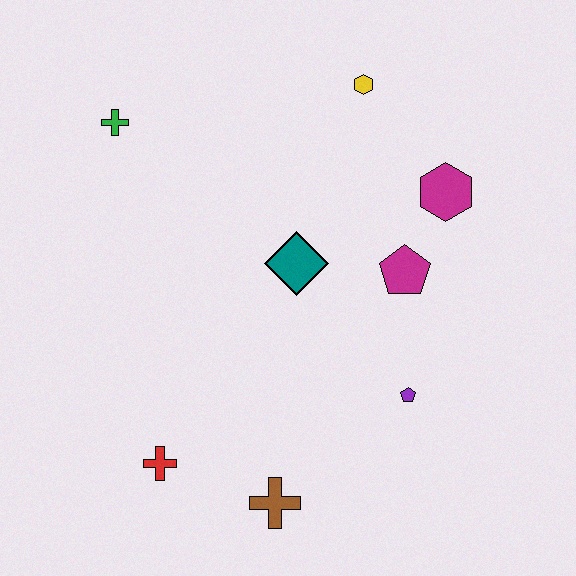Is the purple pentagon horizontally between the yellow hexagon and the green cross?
No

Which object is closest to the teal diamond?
The magenta pentagon is closest to the teal diamond.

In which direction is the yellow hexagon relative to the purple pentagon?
The yellow hexagon is above the purple pentagon.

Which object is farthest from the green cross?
The brown cross is farthest from the green cross.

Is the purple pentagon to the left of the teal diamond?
No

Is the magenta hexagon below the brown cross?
No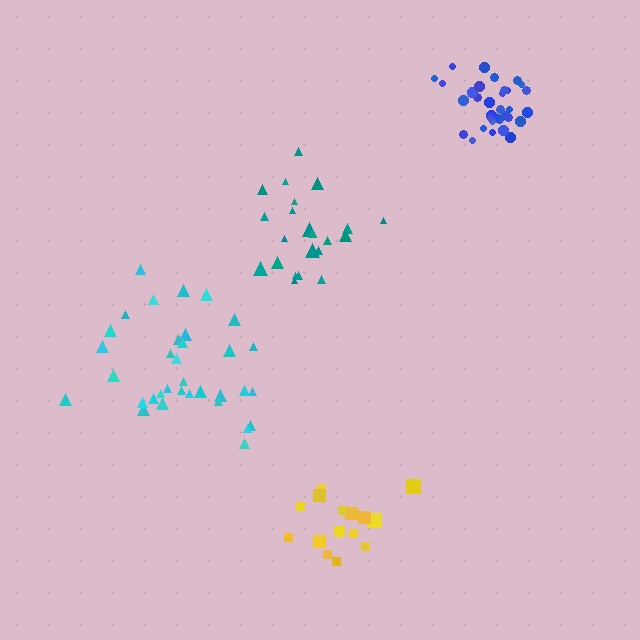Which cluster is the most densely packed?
Blue.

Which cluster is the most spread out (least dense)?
Cyan.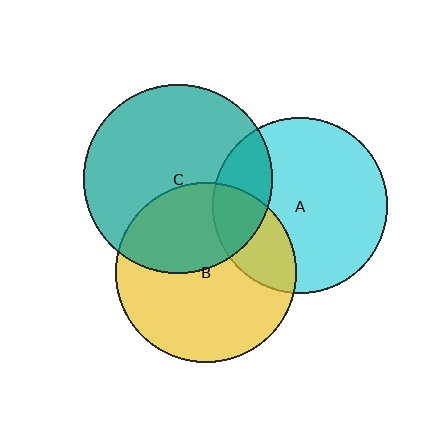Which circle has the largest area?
Circle C (teal).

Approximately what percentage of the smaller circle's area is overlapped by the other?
Approximately 25%.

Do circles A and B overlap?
Yes.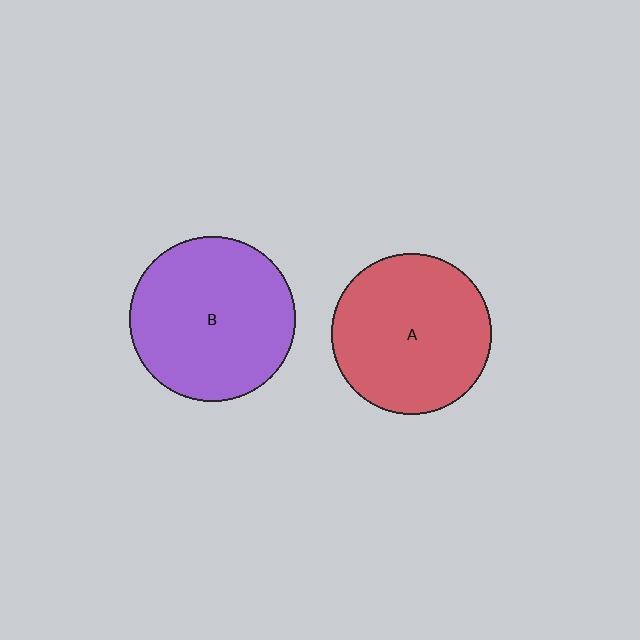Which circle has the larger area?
Circle B (purple).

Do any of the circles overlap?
No, none of the circles overlap.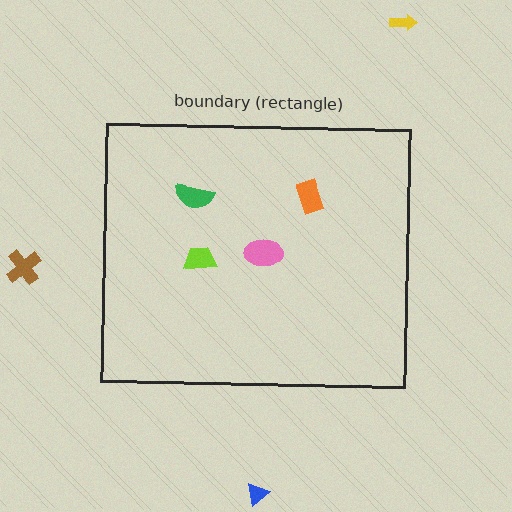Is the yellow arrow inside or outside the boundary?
Outside.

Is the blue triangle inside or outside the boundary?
Outside.